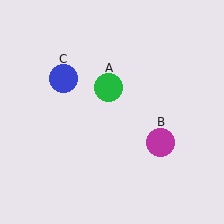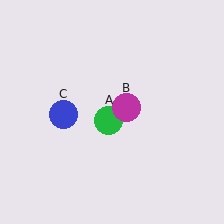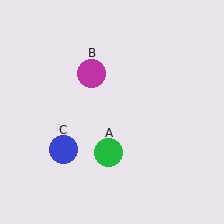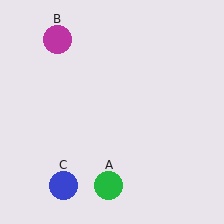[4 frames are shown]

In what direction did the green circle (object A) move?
The green circle (object A) moved down.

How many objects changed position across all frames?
3 objects changed position: green circle (object A), magenta circle (object B), blue circle (object C).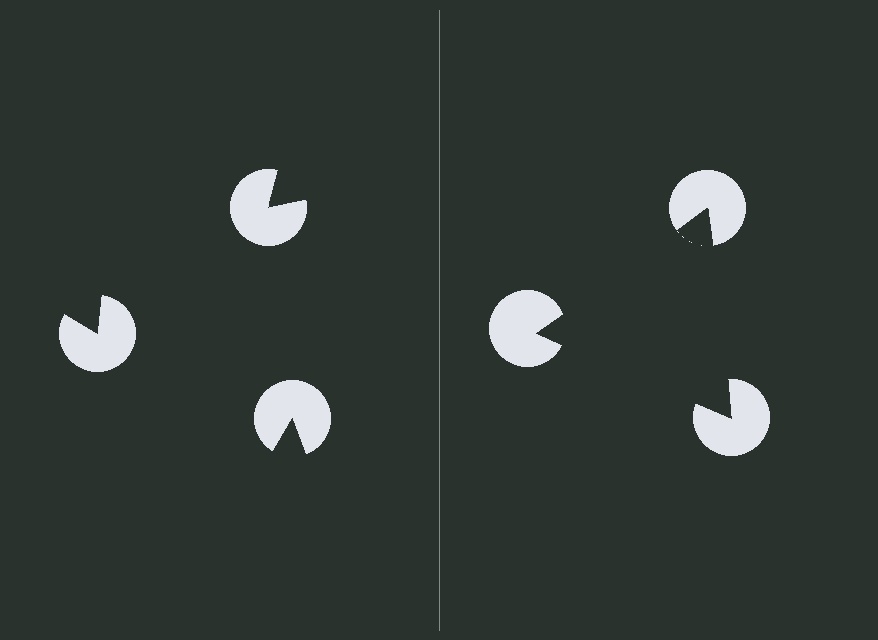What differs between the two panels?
The pac-man discs are positioned identically on both sides; only the wedge orientations differ. On the right they align to a triangle; on the left they are misaligned.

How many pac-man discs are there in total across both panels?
6 — 3 on each side.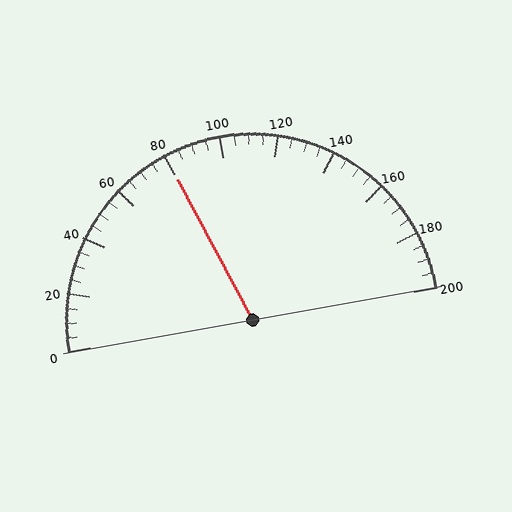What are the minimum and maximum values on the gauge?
The gauge ranges from 0 to 200.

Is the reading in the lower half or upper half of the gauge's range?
The reading is in the lower half of the range (0 to 200).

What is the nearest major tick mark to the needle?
The nearest major tick mark is 80.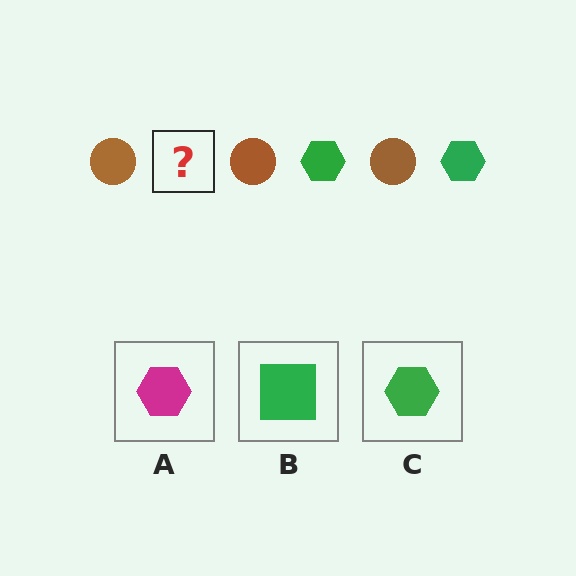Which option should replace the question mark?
Option C.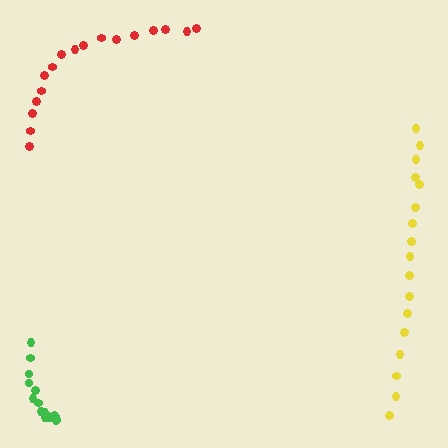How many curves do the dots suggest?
There are 3 distinct paths.